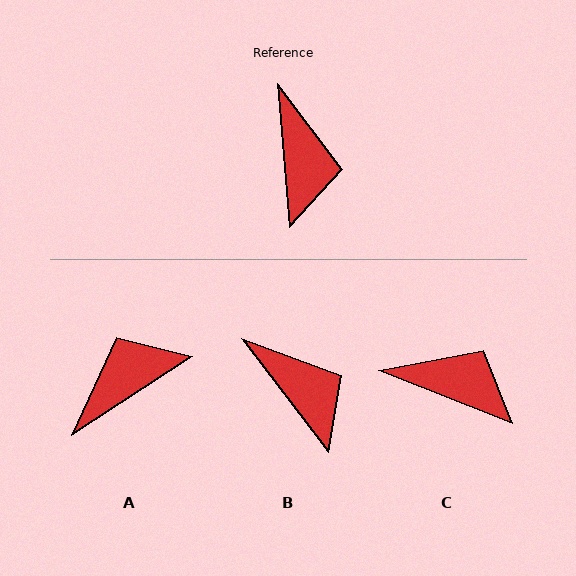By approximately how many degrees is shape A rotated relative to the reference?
Approximately 118 degrees counter-clockwise.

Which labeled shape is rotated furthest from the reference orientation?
A, about 118 degrees away.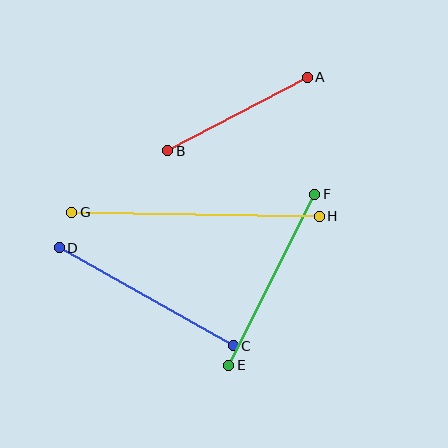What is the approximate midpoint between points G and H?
The midpoint is at approximately (195, 214) pixels.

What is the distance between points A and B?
The distance is approximately 157 pixels.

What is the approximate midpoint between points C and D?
The midpoint is at approximately (146, 297) pixels.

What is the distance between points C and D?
The distance is approximately 200 pixels.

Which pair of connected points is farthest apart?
Points G and H are farthest apart.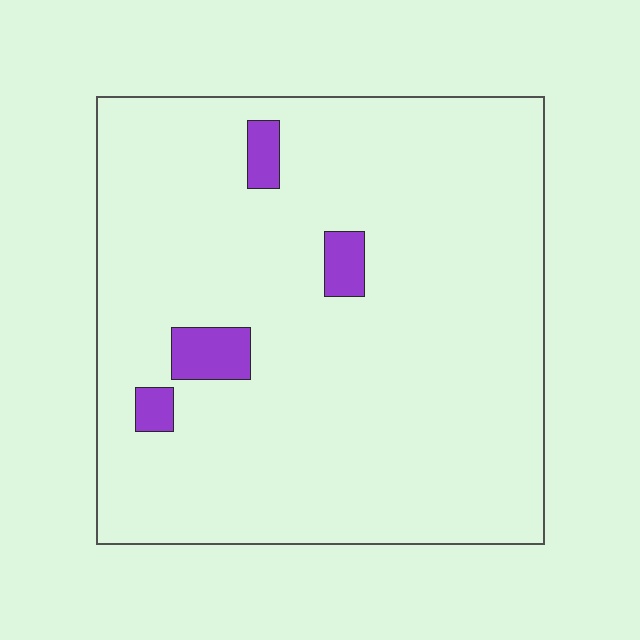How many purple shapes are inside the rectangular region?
4.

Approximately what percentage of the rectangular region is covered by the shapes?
Approximately 5%.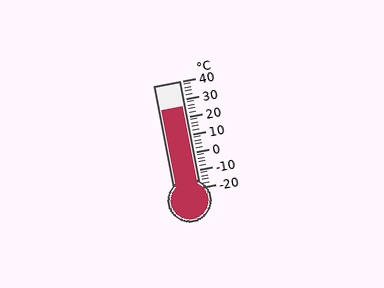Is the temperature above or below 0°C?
The temperature is above 0°C.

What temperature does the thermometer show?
The thermometer shows approximately 26°C.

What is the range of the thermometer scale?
The thermometer scale ranges from -20°C to 40°C.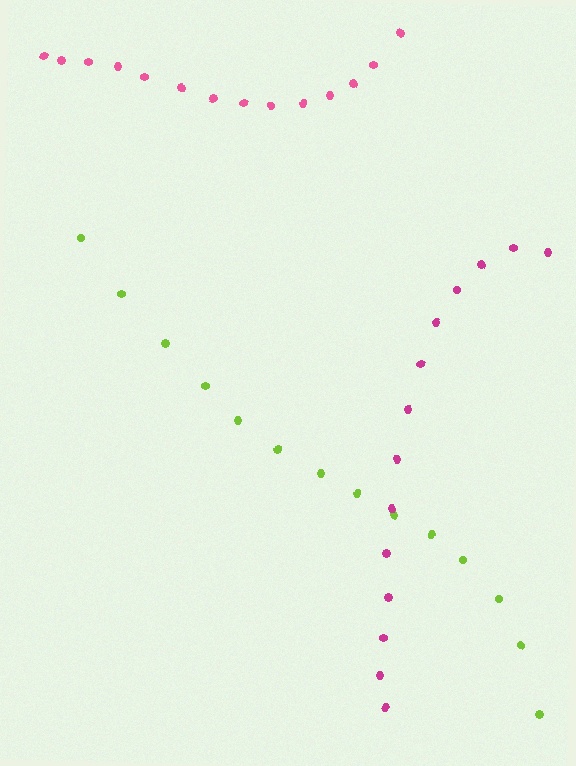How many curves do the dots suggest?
There are 3 distinct paths.